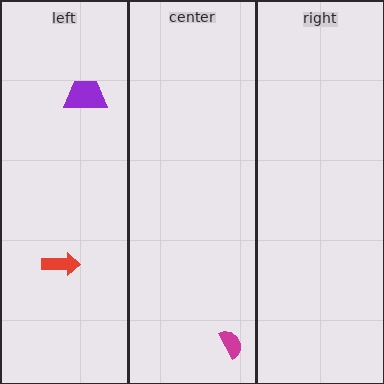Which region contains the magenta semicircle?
The center region.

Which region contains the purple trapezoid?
The left region.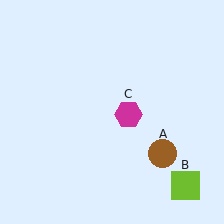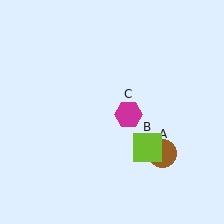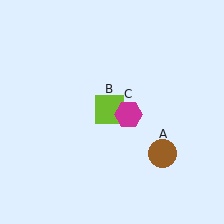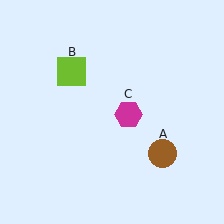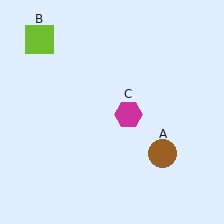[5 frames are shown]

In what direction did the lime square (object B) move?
The lime square (object B) moved up and to the left.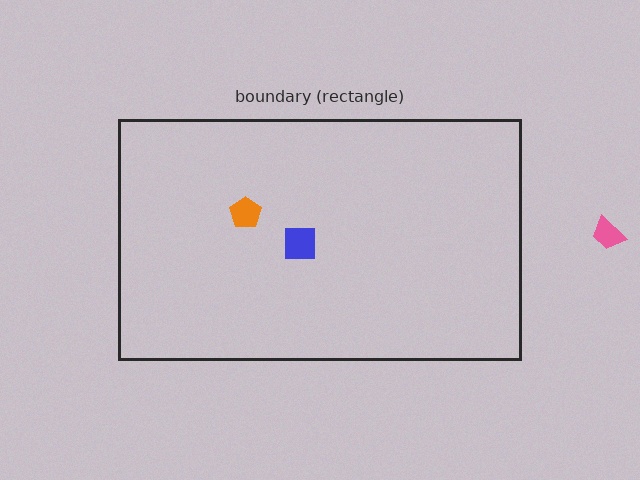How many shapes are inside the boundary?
2 inside, 1 outside.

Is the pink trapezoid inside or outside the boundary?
Outside.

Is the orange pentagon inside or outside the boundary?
Inside.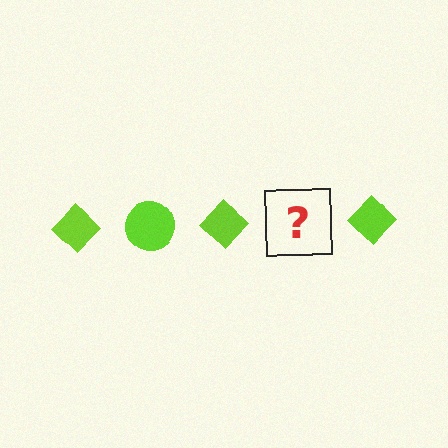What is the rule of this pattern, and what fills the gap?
The rule is that the pattern cycles through diamond, circle shapes in lime. The gap should be filled with a lime circle.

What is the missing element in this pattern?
The missing element is a lime circle.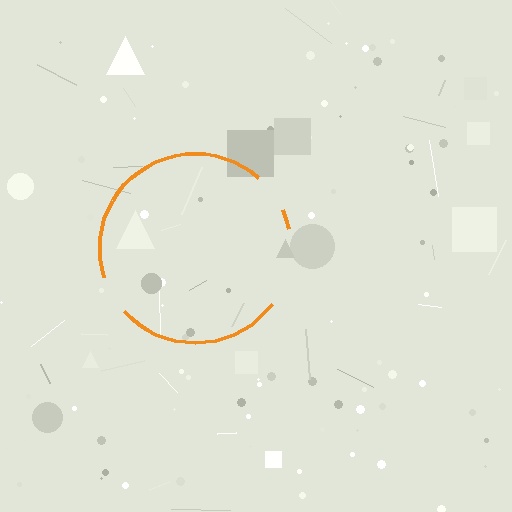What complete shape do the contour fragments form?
The contour fragments form a circle.